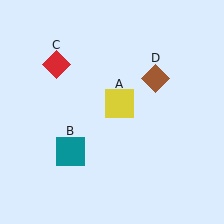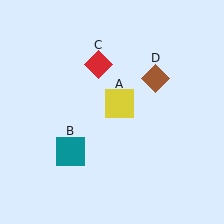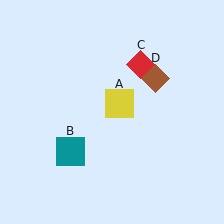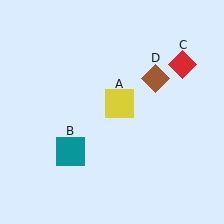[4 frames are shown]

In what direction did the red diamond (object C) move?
The red diamond (object C) moved right.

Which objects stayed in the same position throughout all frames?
Yellow square (object A) and teal square (object B) and brown diamond (object D) remained stationary.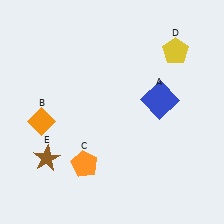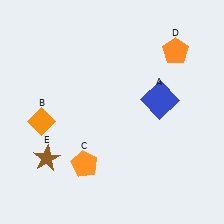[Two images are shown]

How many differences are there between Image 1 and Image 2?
There is 1 difference between the two images.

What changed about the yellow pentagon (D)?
In Image 1, D is yellow. In Image 2, it changed to orange.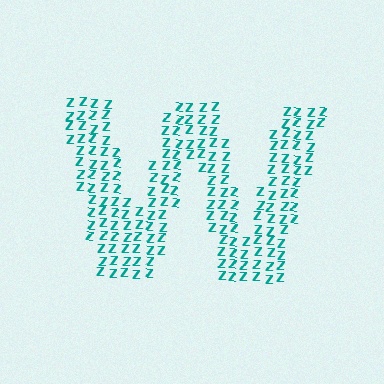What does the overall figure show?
The overall figure shows the letter W.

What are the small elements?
The small elements are letter Z's.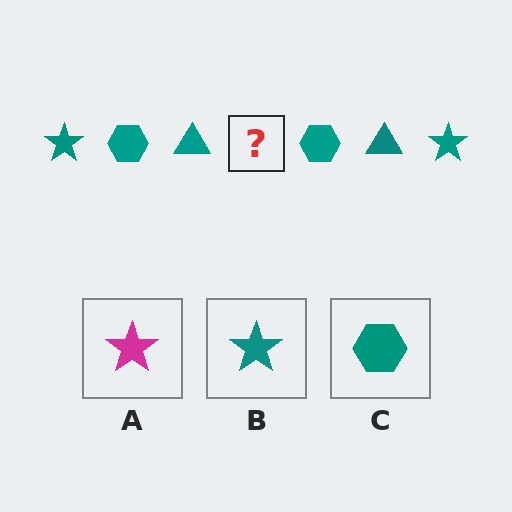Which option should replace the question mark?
Option B.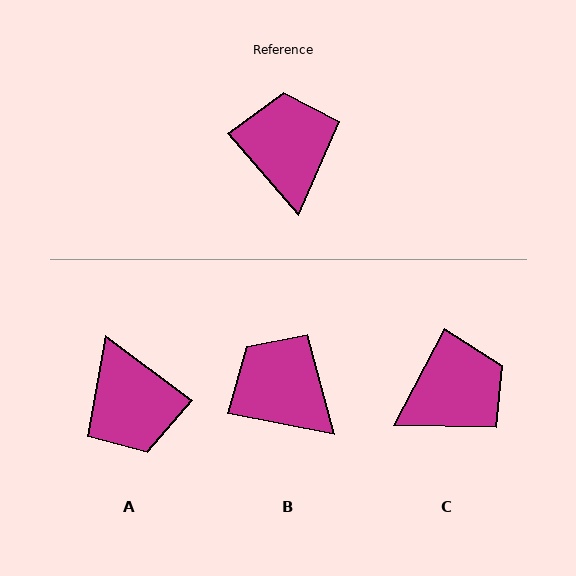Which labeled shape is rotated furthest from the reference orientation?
A, about 167 degrees away.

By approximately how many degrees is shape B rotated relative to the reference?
Approximately 38 degrees counter-clockwise.